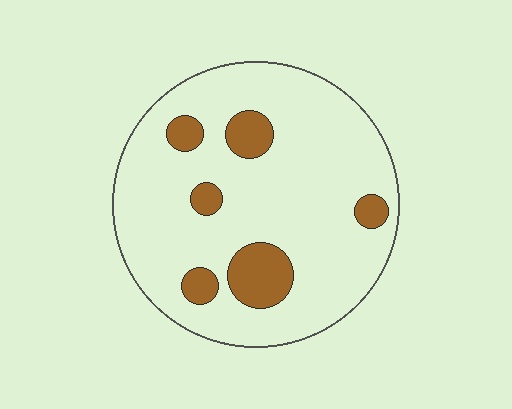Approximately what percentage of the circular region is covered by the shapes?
Approximately 15%.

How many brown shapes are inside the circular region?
6.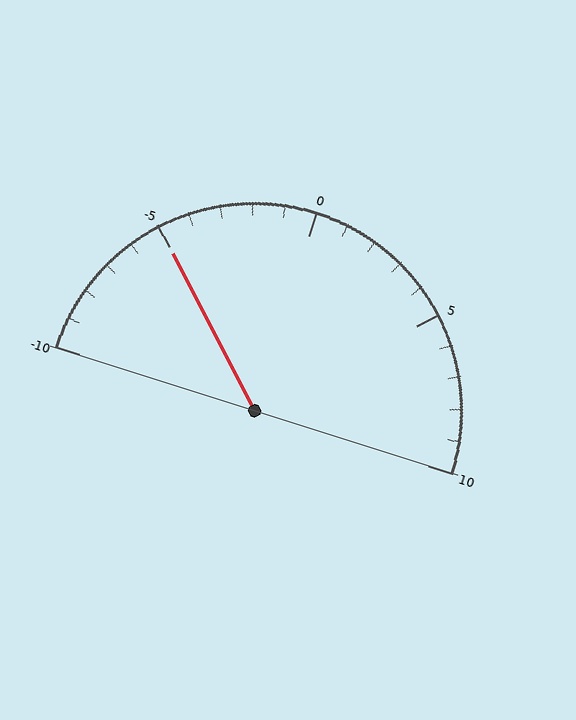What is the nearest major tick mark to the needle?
The nearest major tick mark is -5.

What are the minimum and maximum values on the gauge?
The gauge ranges from -10 to 10.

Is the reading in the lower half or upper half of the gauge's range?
The reading is in the lower half of the range (-10 to 10).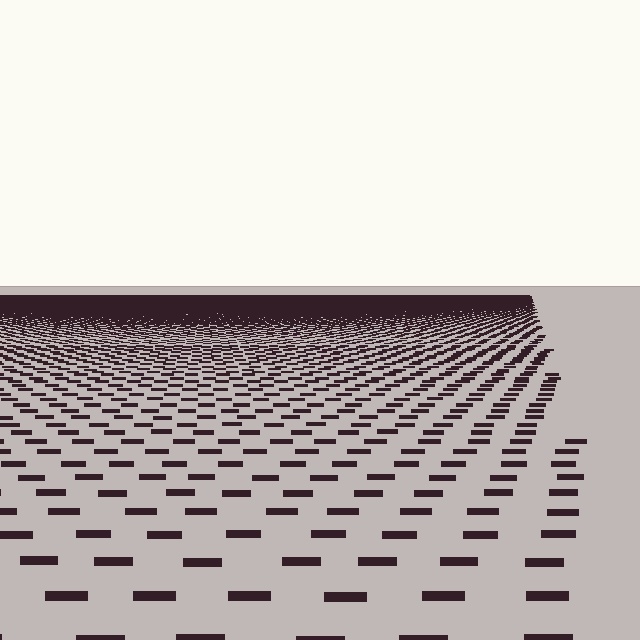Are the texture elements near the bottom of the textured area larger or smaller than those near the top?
Larger. Near the bottom, elements are closer to the viewer and appear at a bigger on-screen size.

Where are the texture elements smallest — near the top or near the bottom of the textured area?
Near the top.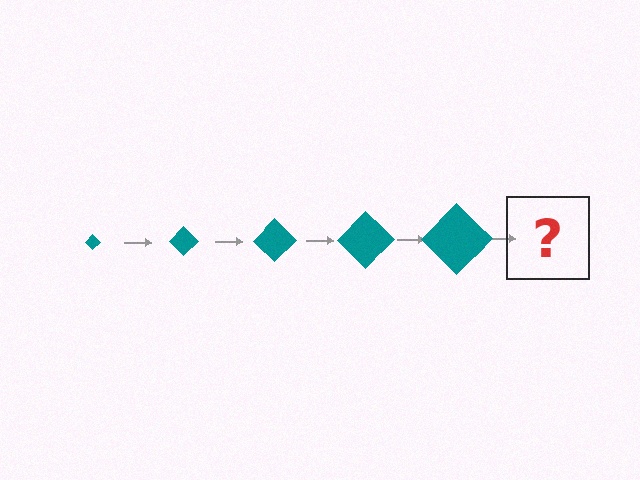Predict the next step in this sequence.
The next step is a teal diamond, larger than the previous one.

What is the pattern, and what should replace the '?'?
The pattern is that the diamond gets progressively larger each step. The '?' should be a teal diamond, larger than the previous one.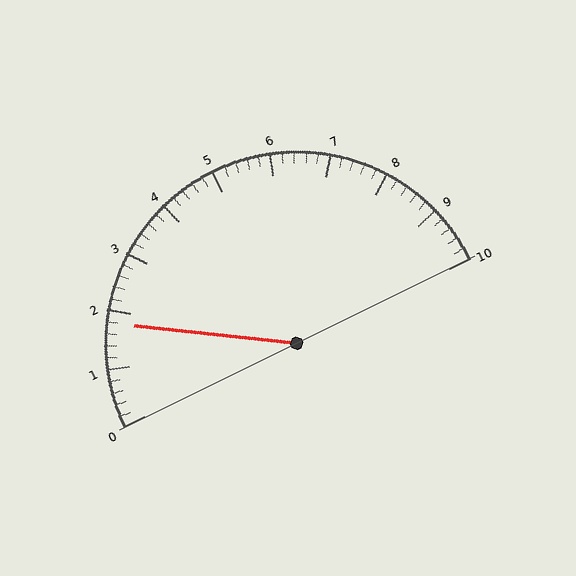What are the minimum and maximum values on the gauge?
The gauge ranges from 0 to 10.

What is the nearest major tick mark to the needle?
The nearest major tick mark is 2.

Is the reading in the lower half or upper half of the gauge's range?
The reading is in the lower half of the range (0 to 10).